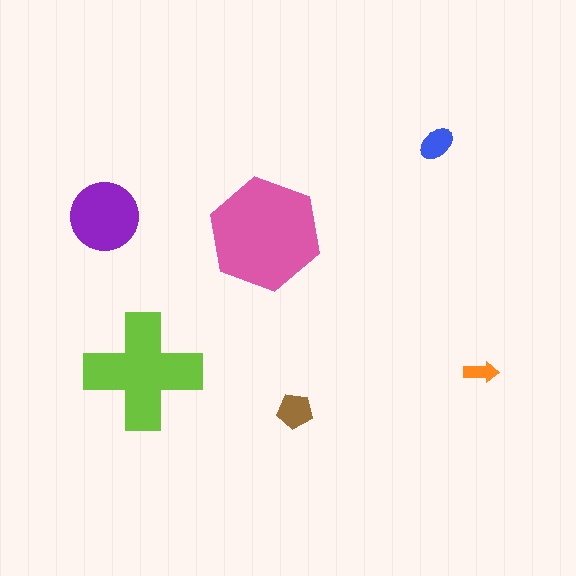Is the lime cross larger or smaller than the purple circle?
Larger.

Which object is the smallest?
The orange arrow.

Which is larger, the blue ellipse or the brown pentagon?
The brown pentagon.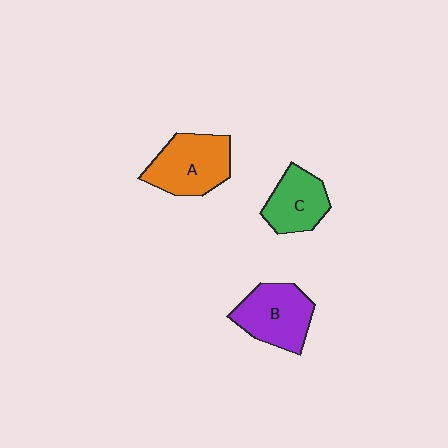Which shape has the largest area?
Shape A (orange).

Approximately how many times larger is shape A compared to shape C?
Approximately 1.3 times.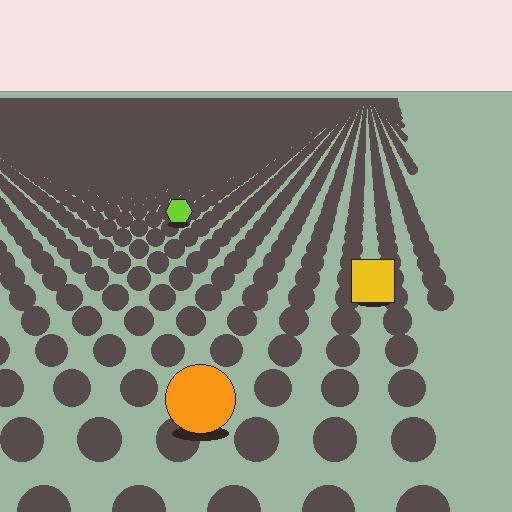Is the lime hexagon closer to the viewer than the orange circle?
No. The orange circle is closer — you can tell from the texture gradient: the ground texture is coarser near it.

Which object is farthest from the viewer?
The lime hexagon is farthest from the viewer. It appears smaller and the ground texture around it is denser.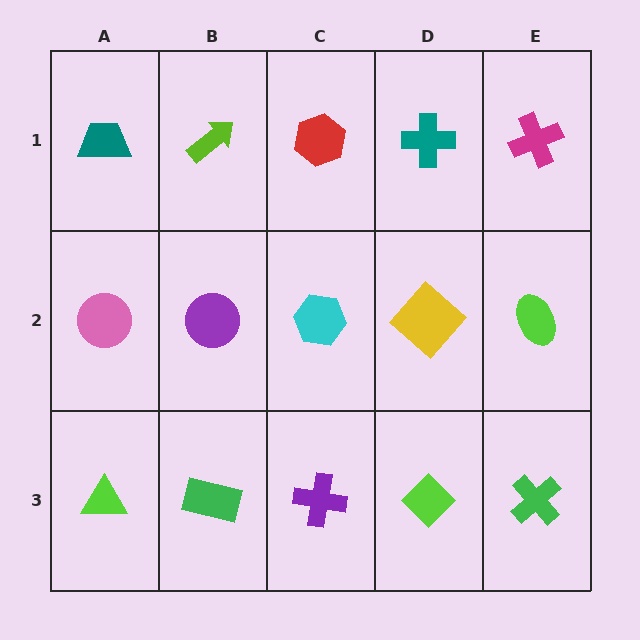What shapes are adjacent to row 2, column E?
A magenta cross (row 1, column E), a green cross (row 3, column E), a yellow diamond (row 2, column D).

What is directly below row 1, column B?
A purple circle.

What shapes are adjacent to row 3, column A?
A pink circle (row 2, column A), a green rectangle (row 3, column B).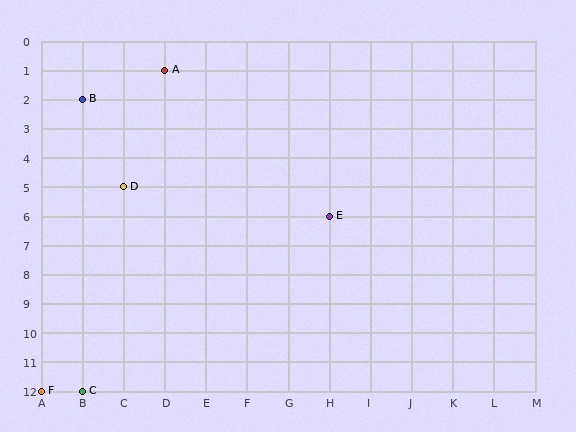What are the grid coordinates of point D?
Point D is at grid coordinates (C, 5).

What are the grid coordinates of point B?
Point B is at grid coordinates (B, 2).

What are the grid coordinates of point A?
Point A is at grid coordinates (D, 1).